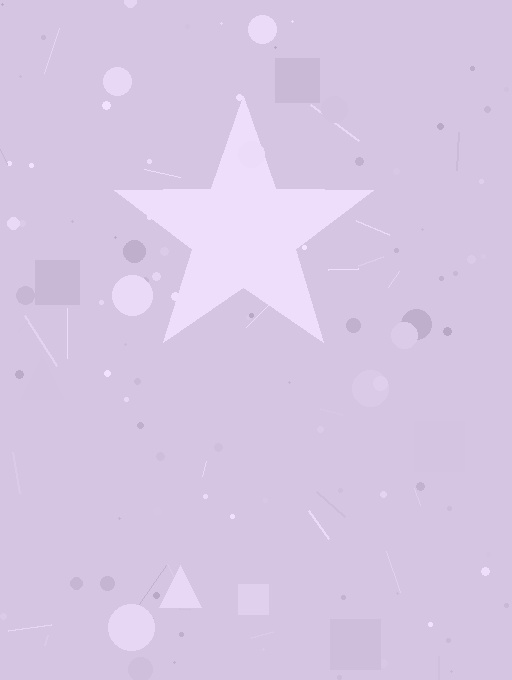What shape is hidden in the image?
A star is hidden in the image.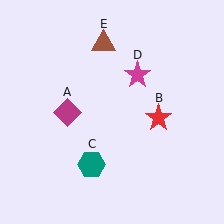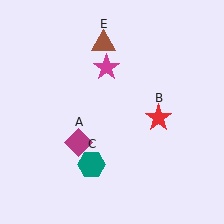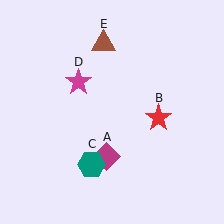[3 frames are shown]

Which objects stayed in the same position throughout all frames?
Red star (object B) and teal hexagon (object C) and brown triangle (object E) remained stationary.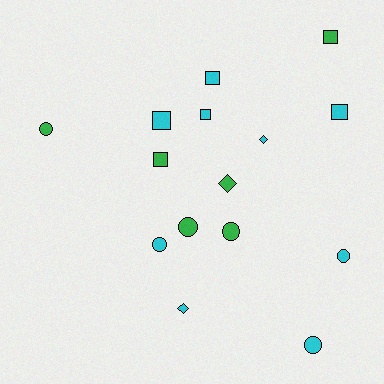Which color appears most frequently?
Cyan, with 9 objects.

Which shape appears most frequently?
Square, with 6 objects.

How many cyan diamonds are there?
There are 2 cyan diamonds.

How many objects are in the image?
There are 15 objects.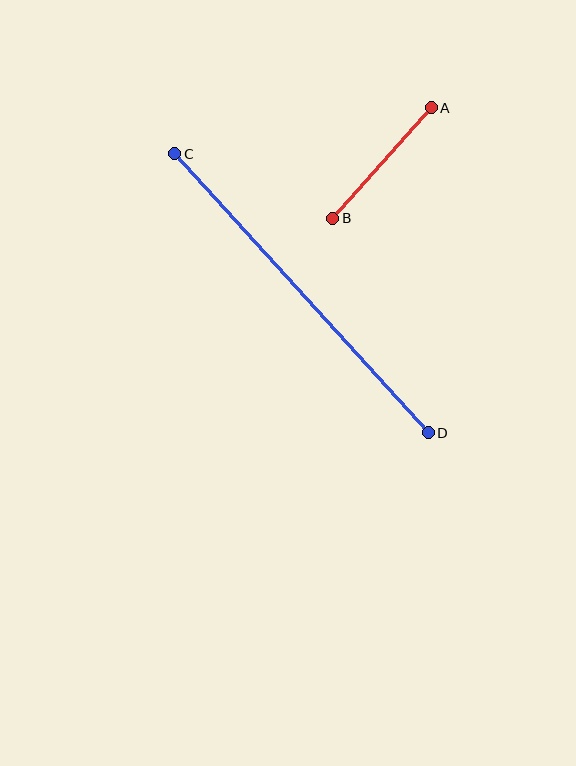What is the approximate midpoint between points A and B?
The midpoint is at approximately (382, 163) pixels.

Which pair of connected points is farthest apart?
Points C and D are farthest apart.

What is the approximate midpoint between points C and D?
The midpoint is at approximately (302, 293) pixels.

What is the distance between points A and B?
The distance is approximately 148 pixels.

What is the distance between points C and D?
The distance is approximately 377 pixels.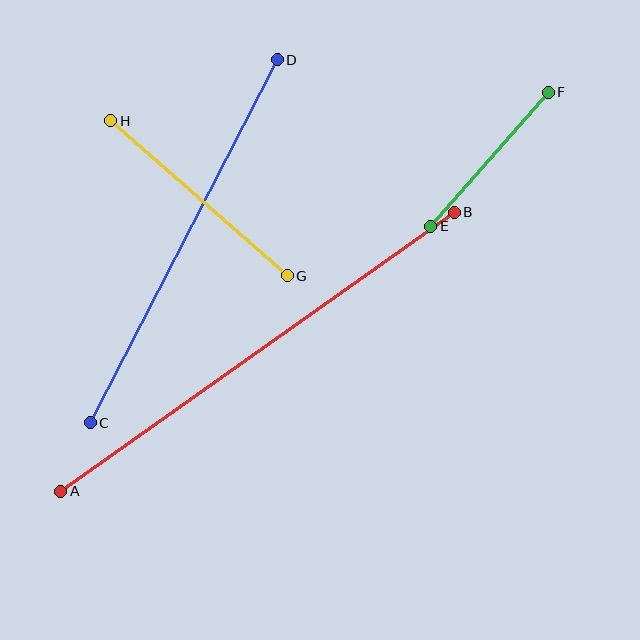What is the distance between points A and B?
The distance is approximately 482 pixels.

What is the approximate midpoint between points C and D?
The midpoint is at approximately (184, 241) pixels.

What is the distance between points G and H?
The distance is approximately 235 pixels.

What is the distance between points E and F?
The distance is approximately 178 pixels.